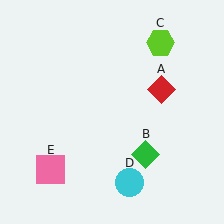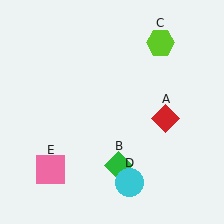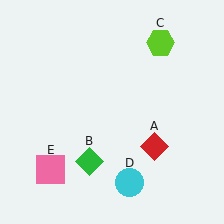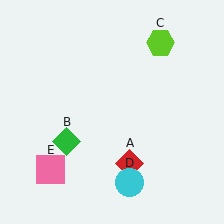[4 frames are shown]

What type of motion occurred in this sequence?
The red diamond (object A), green diamond (object B) rotated clockwise around the center of the scene.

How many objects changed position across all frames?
2 objects changed position: red diamond (object A), green diamond (object B).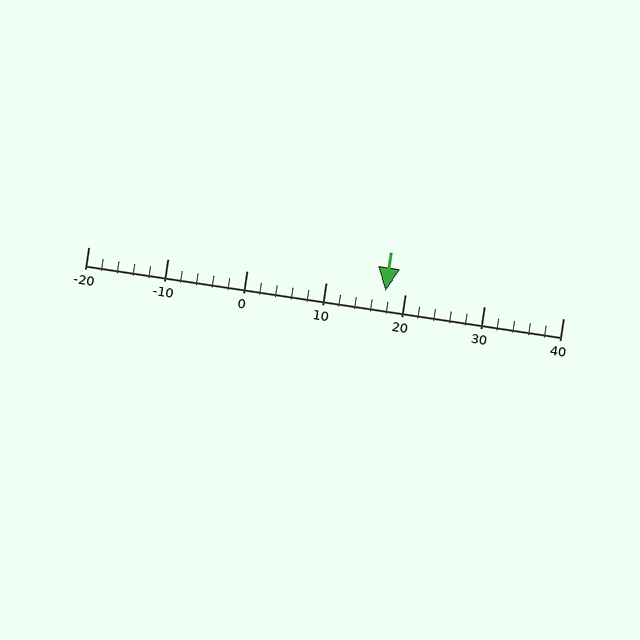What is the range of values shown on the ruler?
The ruler shows values from -20 to 40.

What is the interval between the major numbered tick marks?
The major tick marks are spaced 10 units apart.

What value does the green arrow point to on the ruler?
The green arrow points to approximately 18.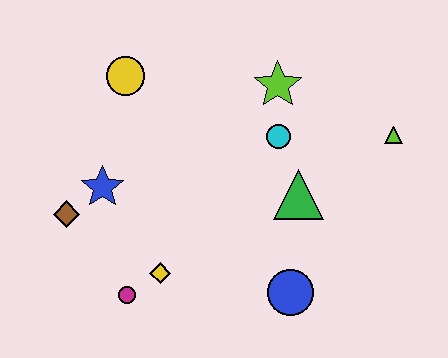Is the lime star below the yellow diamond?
No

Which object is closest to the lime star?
The cyan circle is closest to the lime star.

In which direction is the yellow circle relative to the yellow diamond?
The yellow circle is above the yellow diamond.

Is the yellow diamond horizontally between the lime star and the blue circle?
No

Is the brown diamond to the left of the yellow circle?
Yes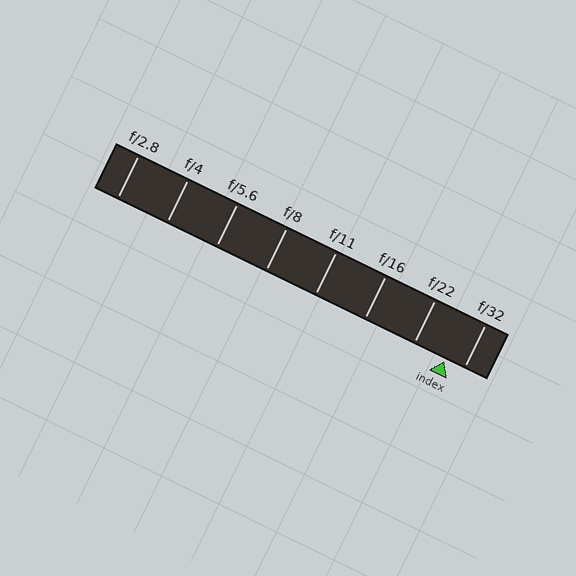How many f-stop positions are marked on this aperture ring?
There are 8 f-stop positions marked.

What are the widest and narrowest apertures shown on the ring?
The widest aperture shown is f/2.8 and the narrowest is f/32.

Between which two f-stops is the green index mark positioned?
The index mark is between f/22 and f/32.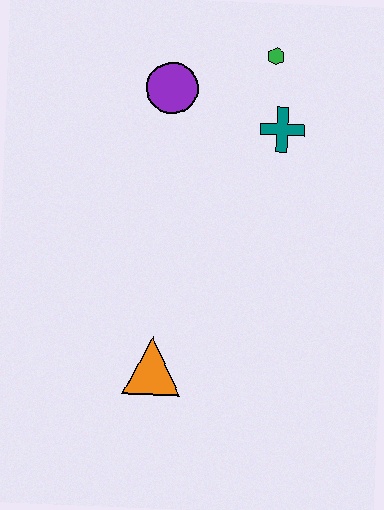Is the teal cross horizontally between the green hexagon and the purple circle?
No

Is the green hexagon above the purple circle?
Yes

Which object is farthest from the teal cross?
The orange triangle is farthest from the teal cross.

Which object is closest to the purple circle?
The green hexagon is closest to the purple circle.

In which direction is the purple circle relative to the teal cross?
The purple circle is to the left of the teal cross.